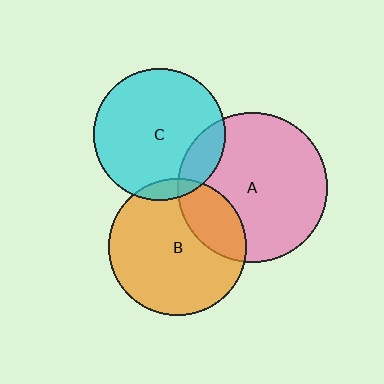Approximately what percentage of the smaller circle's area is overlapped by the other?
Approximately 10%.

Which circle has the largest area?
Circle A (pink).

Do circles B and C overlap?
Yes.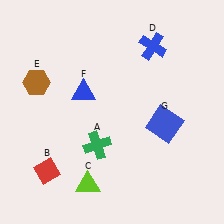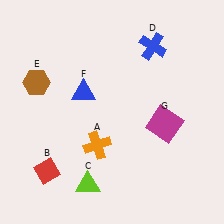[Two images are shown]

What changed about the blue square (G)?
In Image 1, G is blue. In Image 2, it changed to magenta.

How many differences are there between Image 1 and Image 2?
There are 2 differences between the two images.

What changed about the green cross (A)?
In Image 1, A is green. In Image 2, it changed to orange.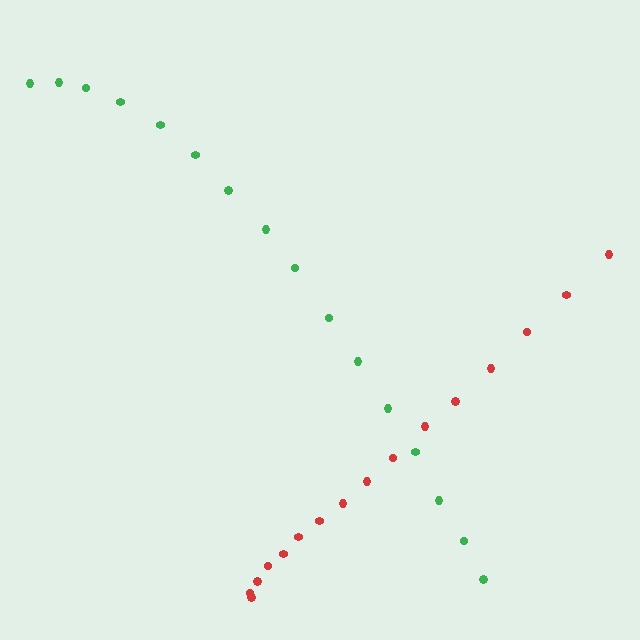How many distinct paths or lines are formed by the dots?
There are 2 distinct paths.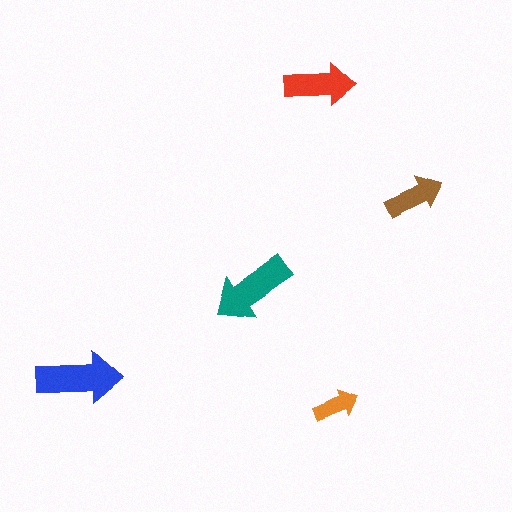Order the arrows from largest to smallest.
the blue one, the teal one, the red one, the brown one, the orange one.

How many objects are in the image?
There are 5 objects in the image.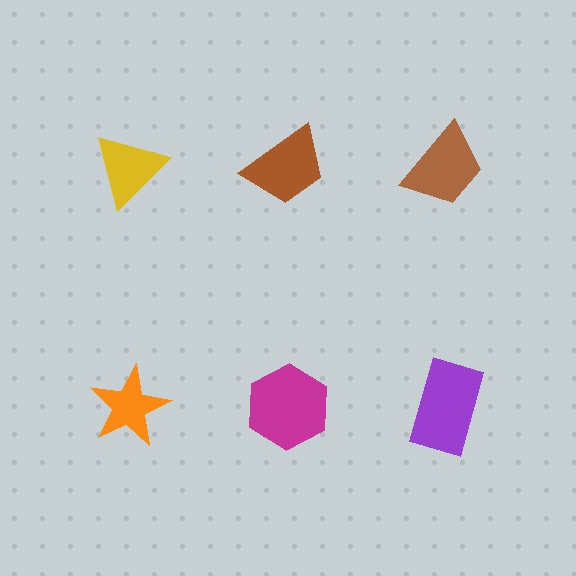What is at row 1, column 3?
A brown trapezoid.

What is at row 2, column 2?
A magenta hexagon.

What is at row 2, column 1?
An orange star.